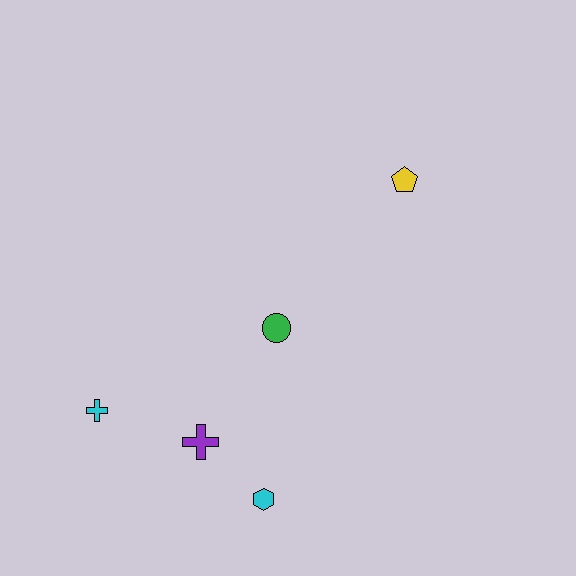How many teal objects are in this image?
There are no teal objects.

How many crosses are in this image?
There are 2 crosses.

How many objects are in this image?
There are 5 objects.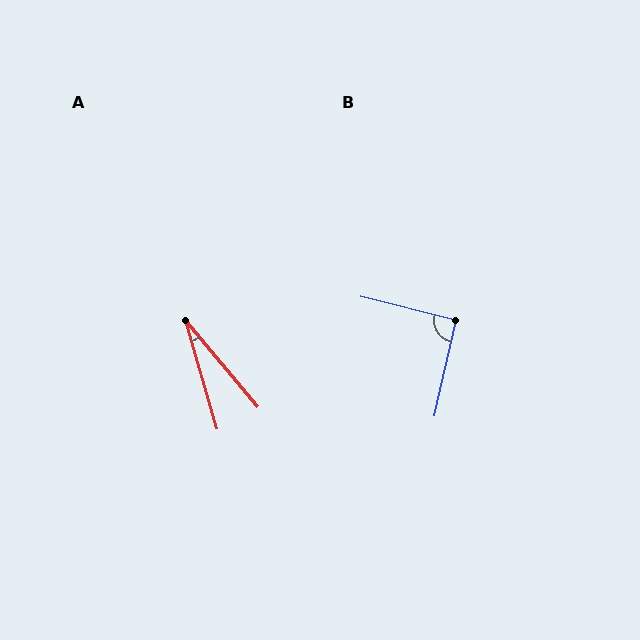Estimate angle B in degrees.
Approximately 91 degrees.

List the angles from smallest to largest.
A (24°), B (91°).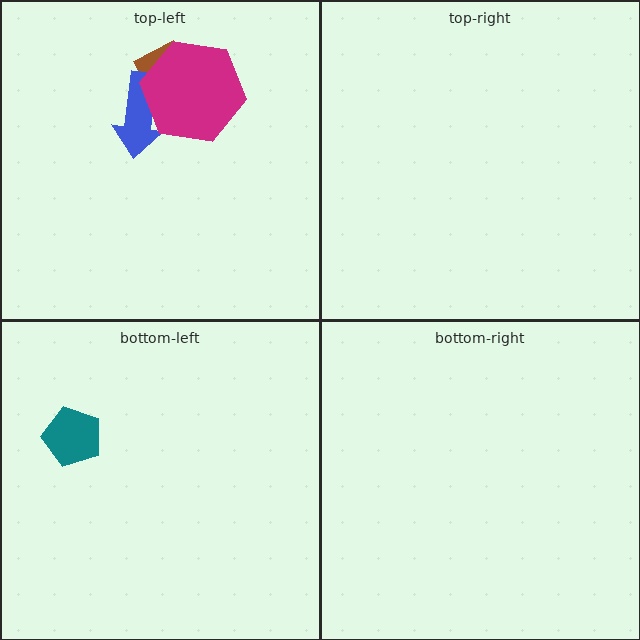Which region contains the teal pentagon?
The bottom-left region.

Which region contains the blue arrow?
The top-left region.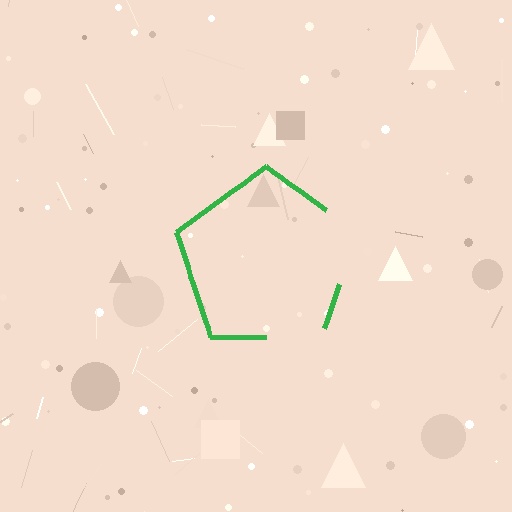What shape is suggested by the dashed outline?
The dashed outline suggests a pentagon.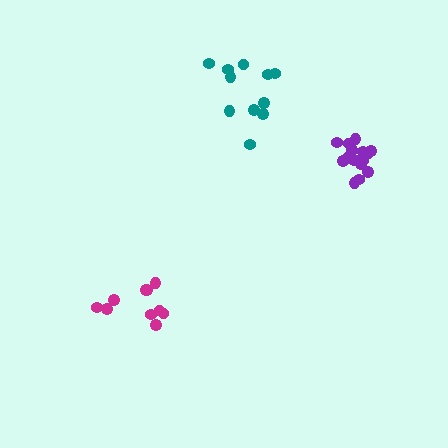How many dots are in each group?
Group 1: 15 dots, Group 2: 11 dots, Group 3: 11 dots (37 total).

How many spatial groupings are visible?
There are 3 spatial groupings.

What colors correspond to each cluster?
The clusters are colored: purple, teal, magenta.